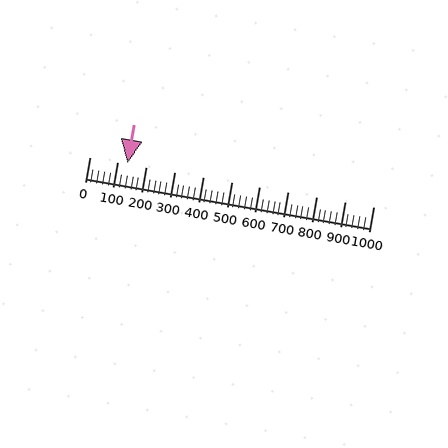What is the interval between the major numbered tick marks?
The major tick marks are spaced 100 units apart.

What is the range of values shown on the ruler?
The ruler shows values from 0 to 1000.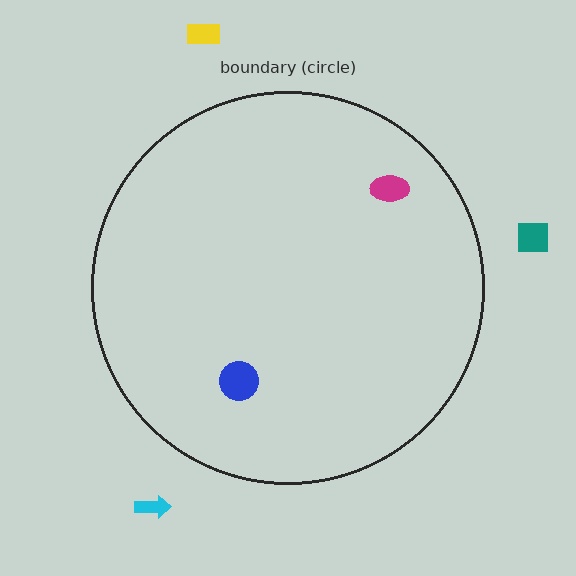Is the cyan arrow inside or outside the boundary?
Outside.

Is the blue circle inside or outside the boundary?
Inside.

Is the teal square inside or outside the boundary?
Outside.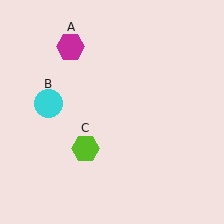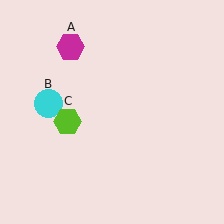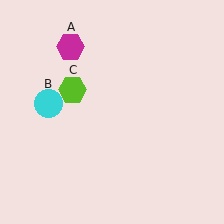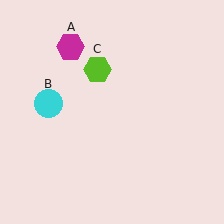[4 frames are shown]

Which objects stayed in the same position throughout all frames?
Magenta hexagon (object A) and cyan circle (object B) remained stationary.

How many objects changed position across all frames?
1 object changed position: lime hexagon (object C).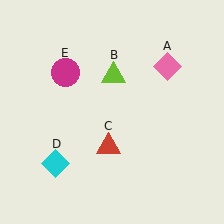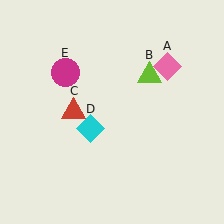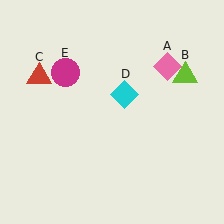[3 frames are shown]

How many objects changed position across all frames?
3 objects changed position: lime triangle (object B), red triangle (object C), cyan diamond (object D).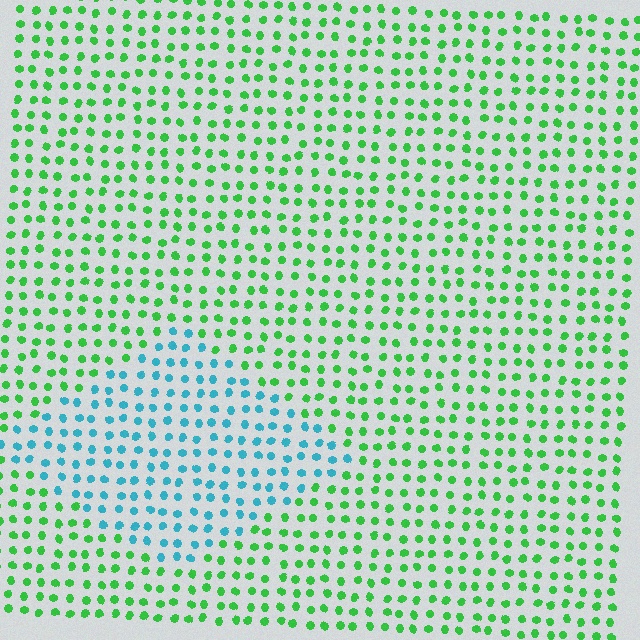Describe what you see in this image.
The image is filled with small green elements in a uniform arrangement. A diamond-shaped region is visible where the elements are tinted to a slightly different hue, forming a subtle color boundary.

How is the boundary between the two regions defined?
The boundary is defined purely by a slight shift in hue (about 63 degrees). Spacing, size, and orientation are identical on both sides.